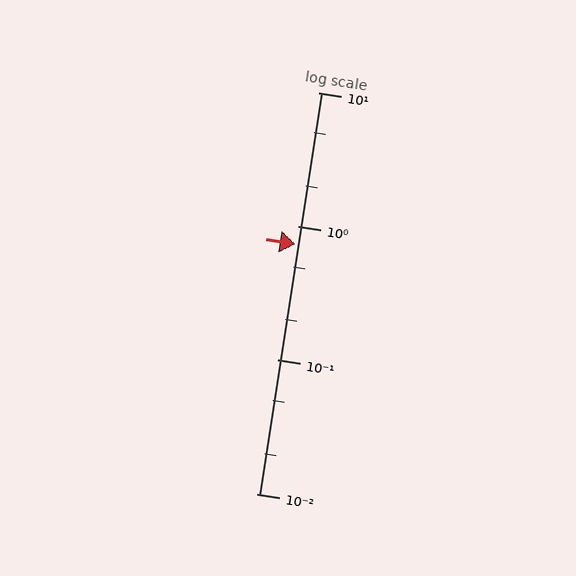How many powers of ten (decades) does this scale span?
The scale spans 3 decades, from 0.01 to 10.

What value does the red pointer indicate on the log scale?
The pointer indicates approximately 0.73.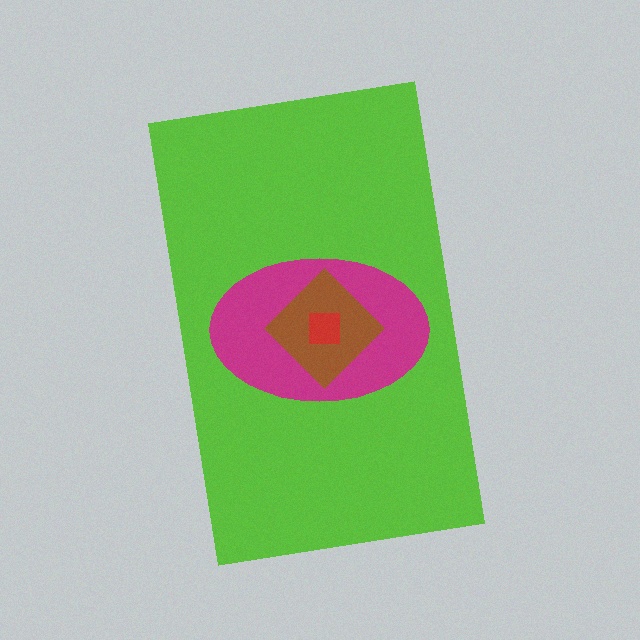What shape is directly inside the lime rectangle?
The magenta ellipse.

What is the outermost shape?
The lime rectangle.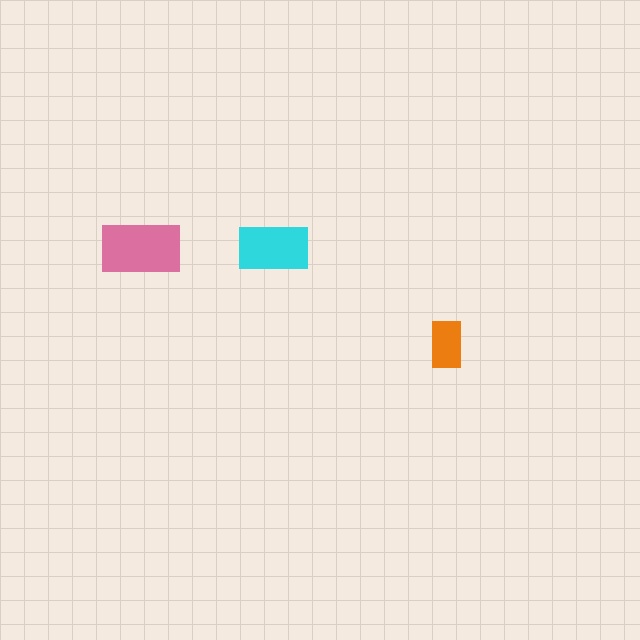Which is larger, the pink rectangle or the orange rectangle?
The pink one.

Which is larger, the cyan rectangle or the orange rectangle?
The cyan one.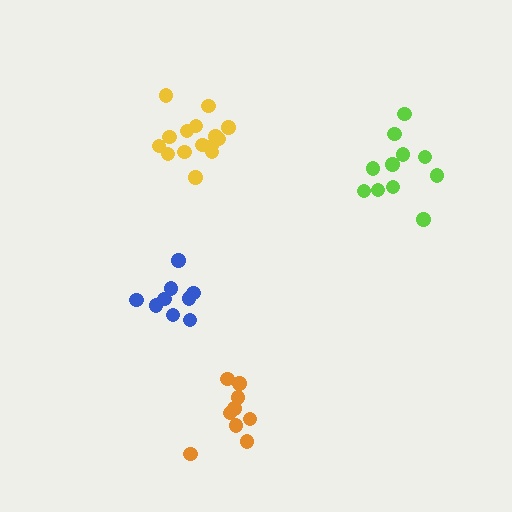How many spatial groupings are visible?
There are 4 spatial groupings.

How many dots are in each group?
Group 1: 9 dots, Group 2: 11 dots, Group 3: 15 dots, Group 4: 9 dots (44 total).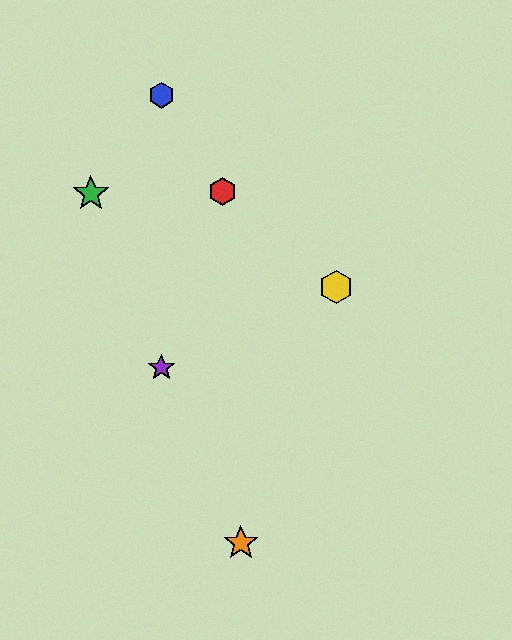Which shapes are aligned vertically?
The blue hexagon, the purple star are aligned vertically.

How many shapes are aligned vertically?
2 shapes (the blue hexagon, the purple star) are aligned vertically.